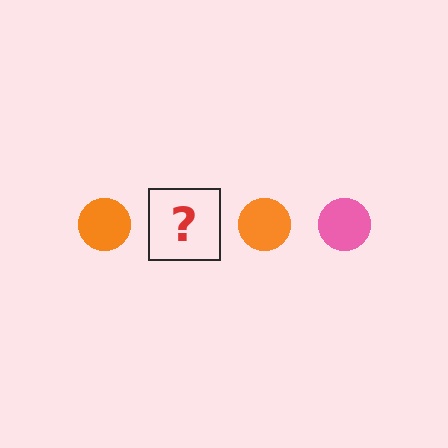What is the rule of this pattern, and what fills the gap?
The rule is that the pattern cycles through orange, pink circles. The gap should be filled with a pink circle.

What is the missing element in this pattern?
The missing element is a pink circle.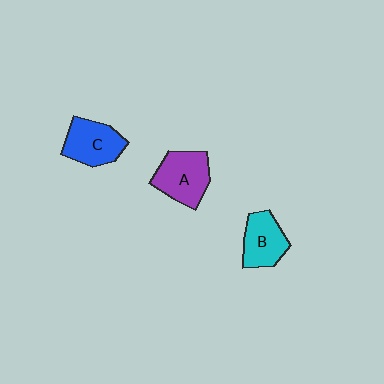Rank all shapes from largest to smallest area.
From largest to smallest: A (purple), C (blue), B (cyan).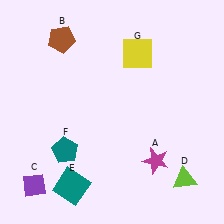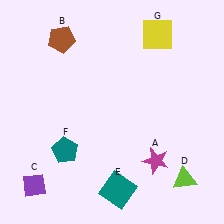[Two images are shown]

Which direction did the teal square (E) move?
The teal square (E) moved right.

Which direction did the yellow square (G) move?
The yellow square (G) moved right.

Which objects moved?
The objects that moved are: the teal square (E), the yellow square (G).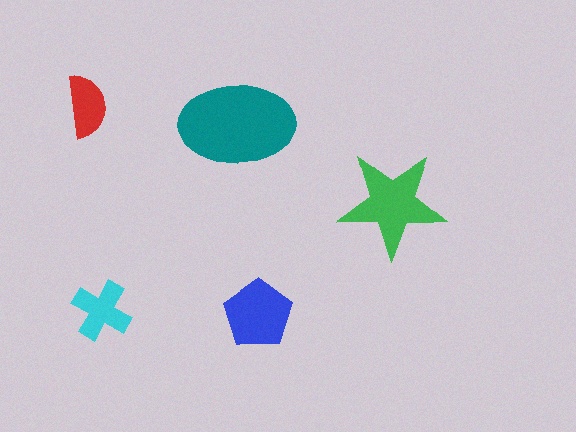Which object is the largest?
The teal ellipse.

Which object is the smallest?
The red semicircle.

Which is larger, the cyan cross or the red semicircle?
The cyan cross.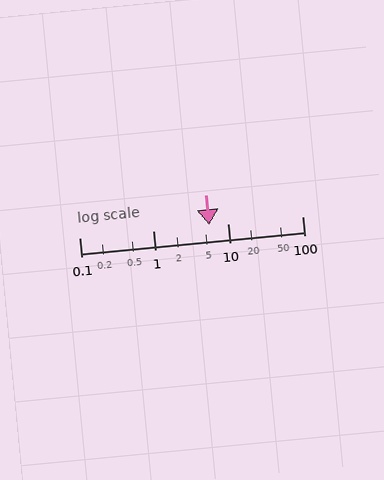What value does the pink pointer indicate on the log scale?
The pointer indicates approximately 5.6.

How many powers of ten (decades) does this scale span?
The scale spans 3 decades, from 0.1 to 100.